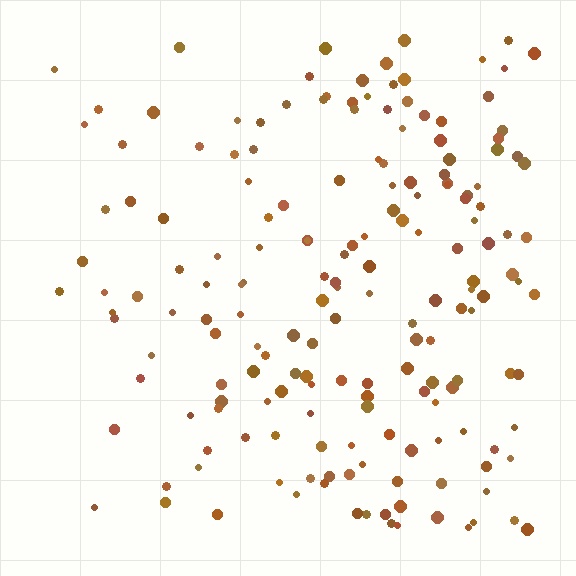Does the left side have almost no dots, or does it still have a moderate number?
Still a moderate number, just noticeably fewer than the right.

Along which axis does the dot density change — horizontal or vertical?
Horizontal.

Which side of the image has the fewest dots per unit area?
The left.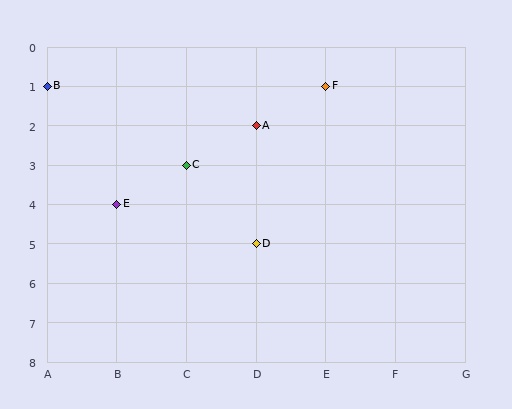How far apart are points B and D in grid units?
Points B and D are 3 columns and 4 rows apart (about 5.0 grid units diagonally).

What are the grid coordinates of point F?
Point F is at grid coordinates (E, 1).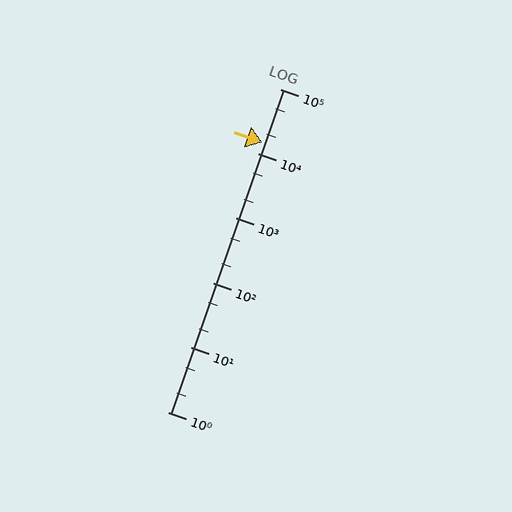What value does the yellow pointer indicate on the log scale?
The pointer indicates approximately 15000.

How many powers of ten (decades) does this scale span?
The scale spans 5 decades, from 1 to 100000.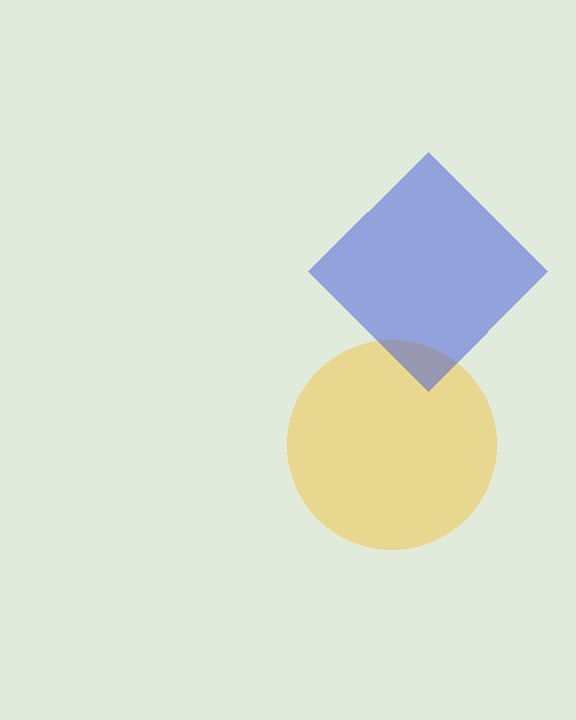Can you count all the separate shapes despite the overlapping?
Yes, there are 2 separate shapes.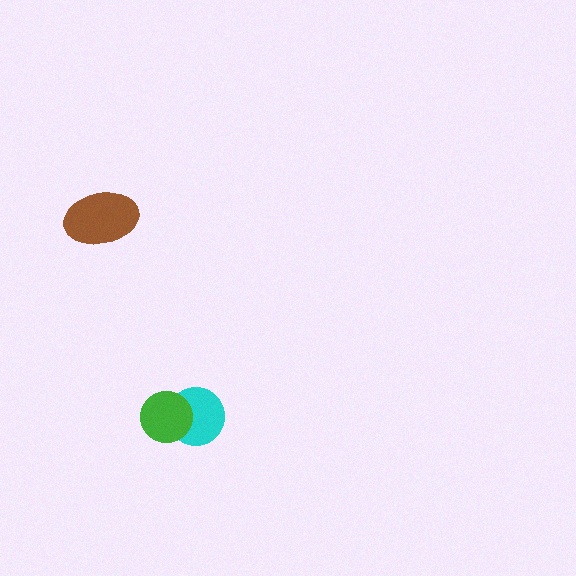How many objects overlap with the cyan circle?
1 object overlaps with the cyan circle.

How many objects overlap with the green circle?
1 object overlaps with the green circle.